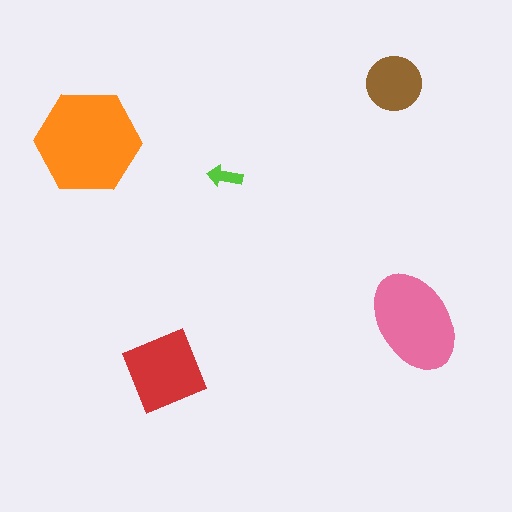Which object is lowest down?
The red diamond is bottommost.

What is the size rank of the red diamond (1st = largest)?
3rd.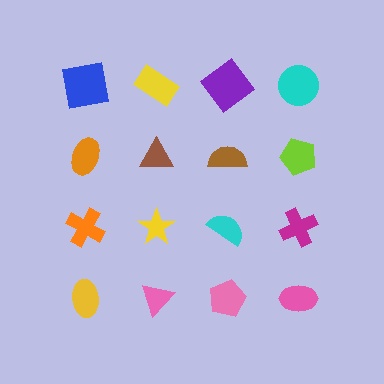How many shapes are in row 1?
4 shapes.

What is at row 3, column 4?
A magenta cross.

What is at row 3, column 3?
A cyan semicircle.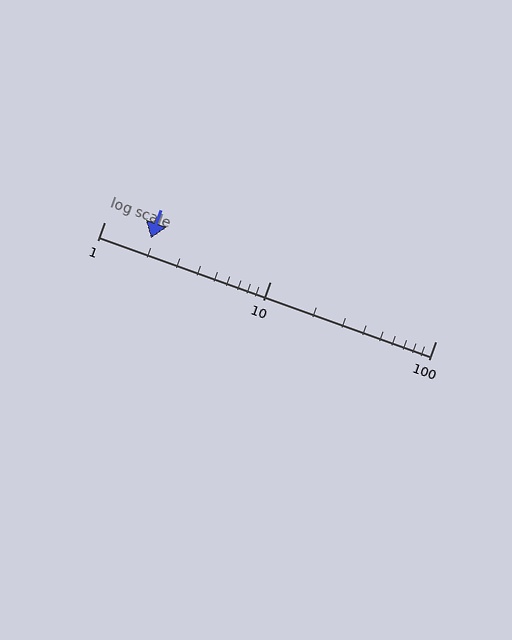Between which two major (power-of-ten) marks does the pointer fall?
The pointer is between 1 and 10.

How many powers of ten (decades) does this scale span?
The scale spans 2 decades, from 1 to 100.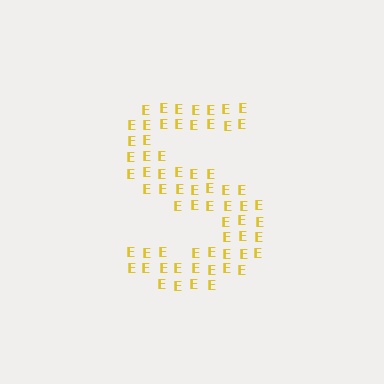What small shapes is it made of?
It is made of small letter E's.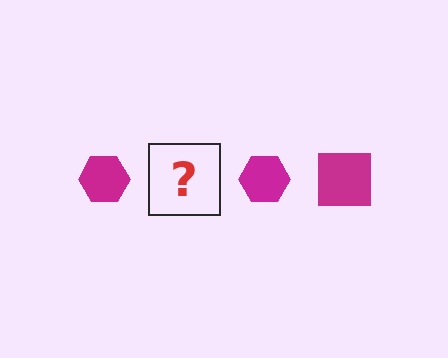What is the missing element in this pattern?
The missing element is a magenta square.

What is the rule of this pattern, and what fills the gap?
The rule is that the pattern cycles through hexagon, square shapes in magenta. The gap should be filled with a magenta square.